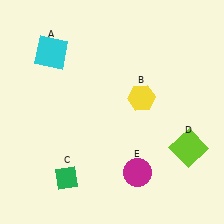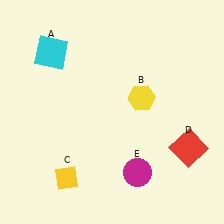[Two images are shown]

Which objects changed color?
C changed from green to yellow. D changed from lime to red.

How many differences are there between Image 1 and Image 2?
There are 2 differences between the two images.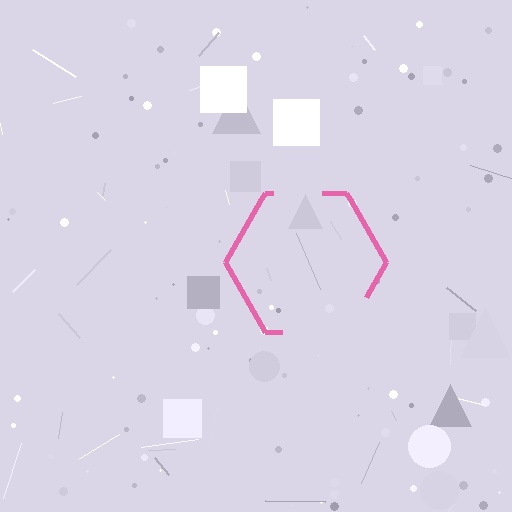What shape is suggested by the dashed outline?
The dashed outline suggests a hexagon.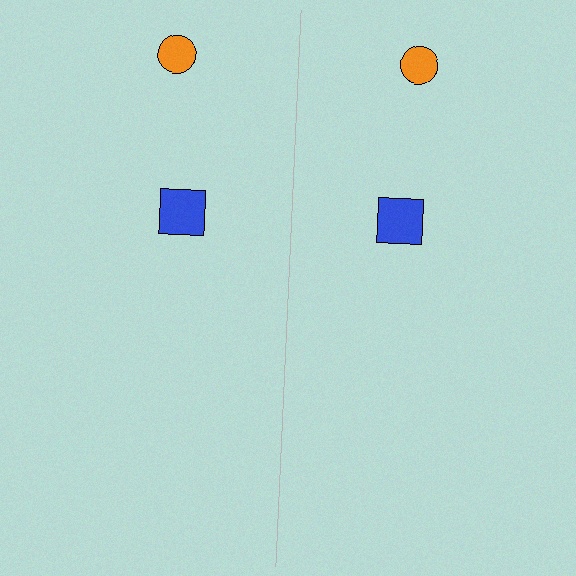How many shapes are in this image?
There are 4 shapes in this image.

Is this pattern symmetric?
Yes, this pattern has bilateral (reflection) symmetry.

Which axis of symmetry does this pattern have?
The pattern has a vertical axis of symmetry running through the center of the image.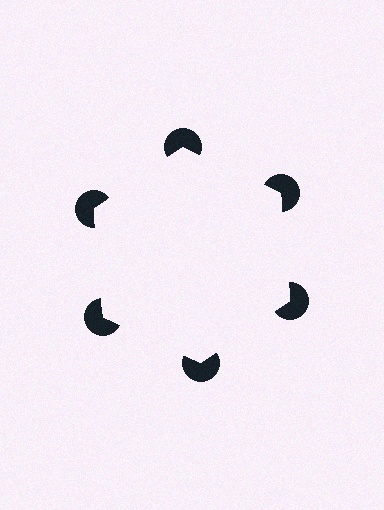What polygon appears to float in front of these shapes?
An illusory hexagon — its edges are inferred from the aligned wedge cuts in the pac-man discs, not physically drawn.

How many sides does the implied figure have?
6 sides.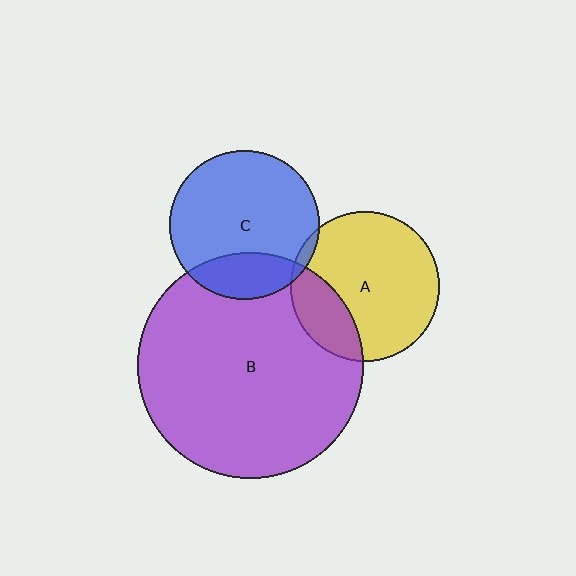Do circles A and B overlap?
Yes.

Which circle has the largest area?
Circle B (purple).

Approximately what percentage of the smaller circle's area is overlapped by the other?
Approximately 25%.